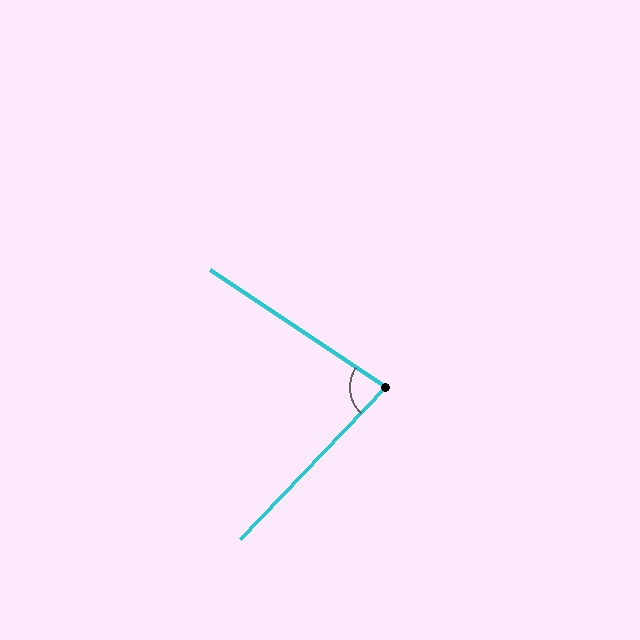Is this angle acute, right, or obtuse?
It is acute.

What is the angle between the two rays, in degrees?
Approximately 80 degrees.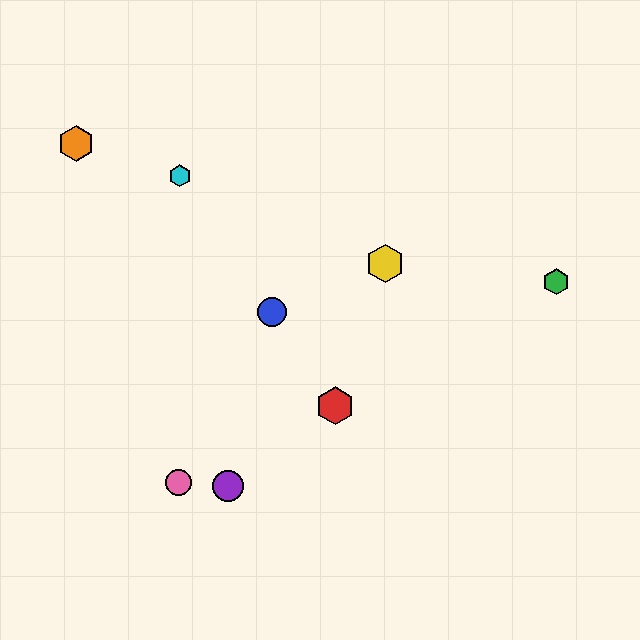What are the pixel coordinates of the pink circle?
The pink circle is at (179, 483).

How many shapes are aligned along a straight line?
3 shapes (the red hexagon, the blue circle, the cyan hexagon) are aligned along a straight line.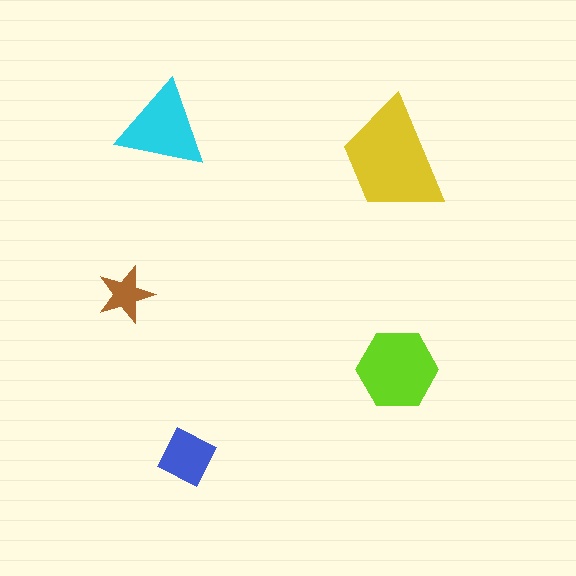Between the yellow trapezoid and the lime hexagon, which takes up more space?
The yellow trapezoid.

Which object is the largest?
The yellow trapezoid.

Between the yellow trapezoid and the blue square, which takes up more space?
The yellow trapezoid.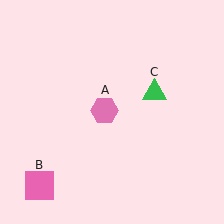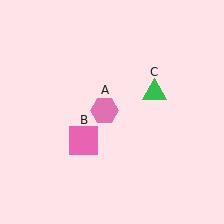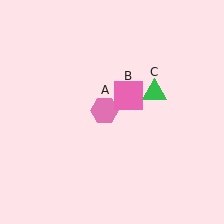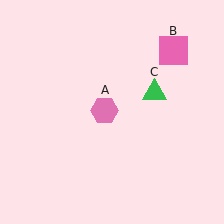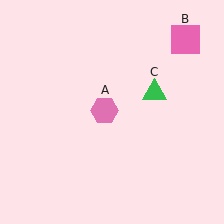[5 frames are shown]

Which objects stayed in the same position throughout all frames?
Pink hexagon (object A) and green triangle (object C) remained stationary.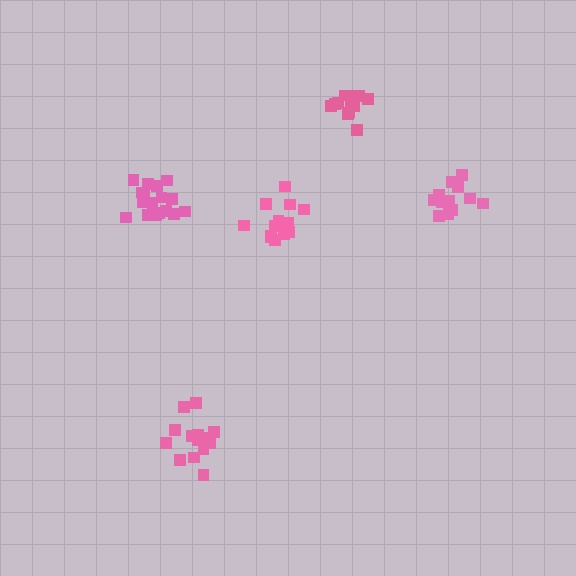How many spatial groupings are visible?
There are 5 spatial groupings.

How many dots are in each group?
Group 1: 14 dots, Group 2: 12 dots, Group 3: 17 dots, Group 4: 14 dots, Group 5: 13 dots (70 total).